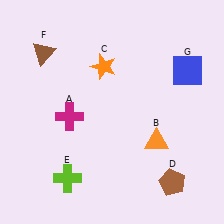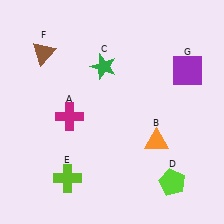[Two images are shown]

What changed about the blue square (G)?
In Image 1, G is blue. In Image 2, it changed to purple.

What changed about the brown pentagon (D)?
In Image 1, D is brown. In Image 2, it changed to lime.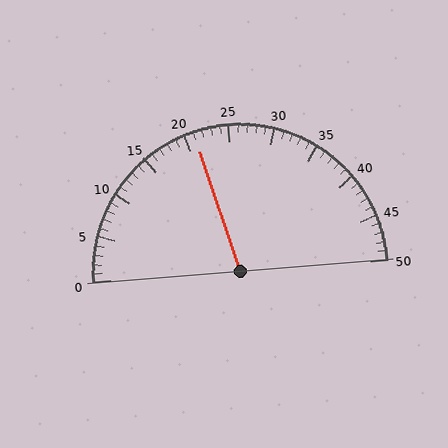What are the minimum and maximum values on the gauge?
The gauge ranges from 0 to 50.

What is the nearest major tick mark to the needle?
The nearest major tick mark is 20.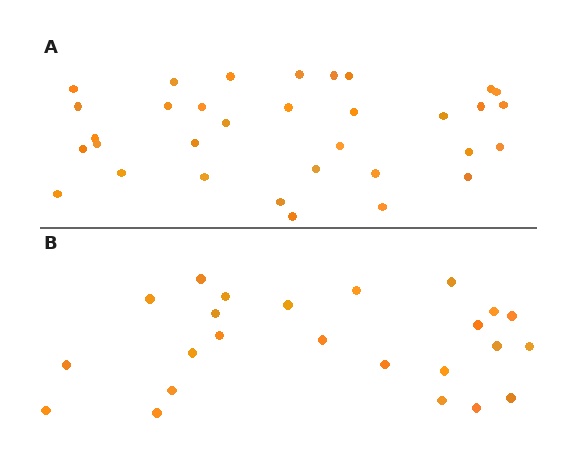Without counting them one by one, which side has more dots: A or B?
Region A (the top region) has more dots.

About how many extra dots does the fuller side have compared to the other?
Region A has roughly 8 or so more dots than region B.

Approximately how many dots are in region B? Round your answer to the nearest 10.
About 20 dots. (The exact count is 24, which rounds to 20.)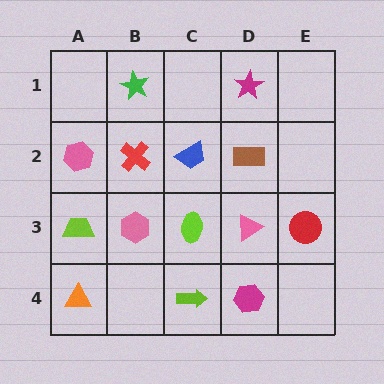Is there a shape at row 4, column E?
No, that cell is empty.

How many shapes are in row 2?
4 shapes.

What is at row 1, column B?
A green star.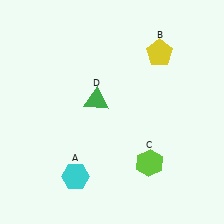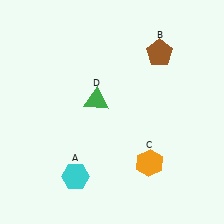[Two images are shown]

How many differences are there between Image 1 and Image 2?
There are 2 differences between the two images.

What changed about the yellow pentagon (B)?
In Image 1, B is yellow. In Image 2, it changed to brown.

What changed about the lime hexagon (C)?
In Image 1, C is lime. In Image 2, it changed to orange.